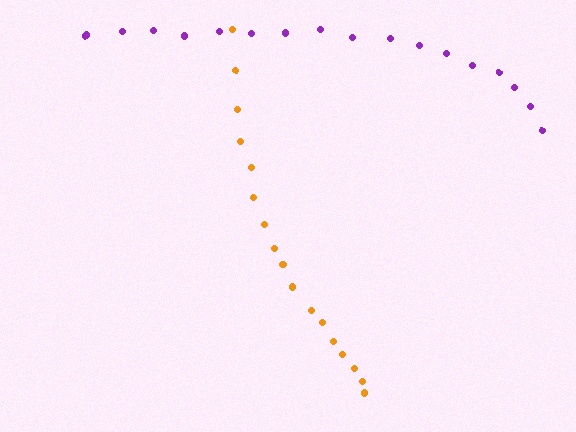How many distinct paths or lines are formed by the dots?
There are 2 distinct paths.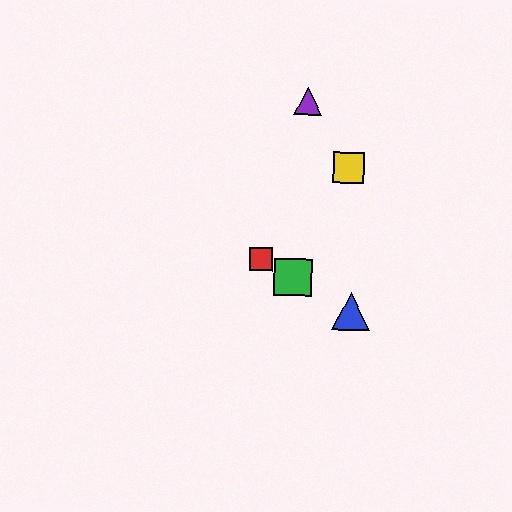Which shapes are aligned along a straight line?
The red square, the blue triangle, the green square are aligned along a straight line.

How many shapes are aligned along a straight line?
3 shapes (the red square, the blue triangle, the green square) are aligned along a straight line.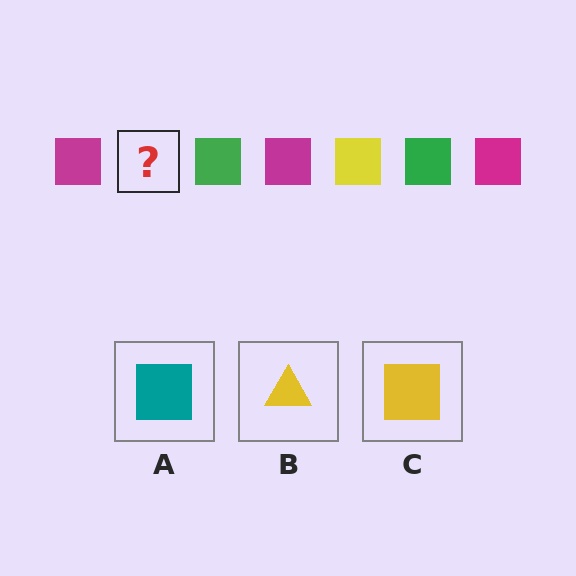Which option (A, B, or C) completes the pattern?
C.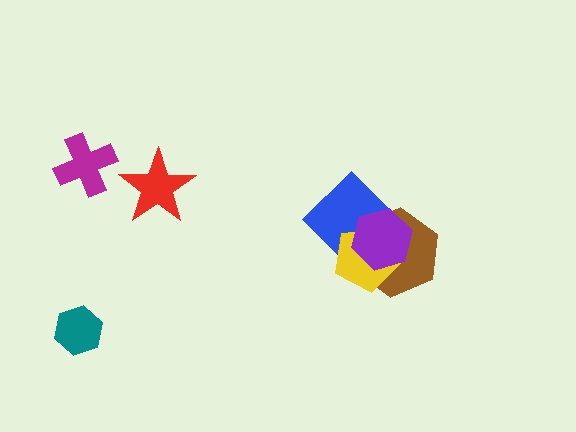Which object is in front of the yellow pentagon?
The purple hexagon is in front of the yellow pentagon.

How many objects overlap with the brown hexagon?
3 objects overlap with the brown hexagon.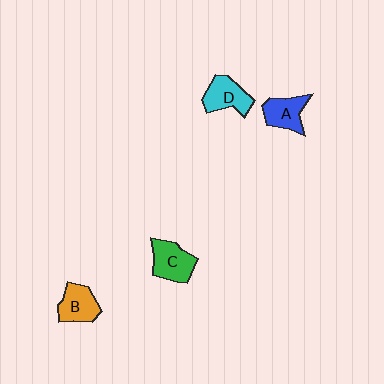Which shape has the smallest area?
Shape A (blue).